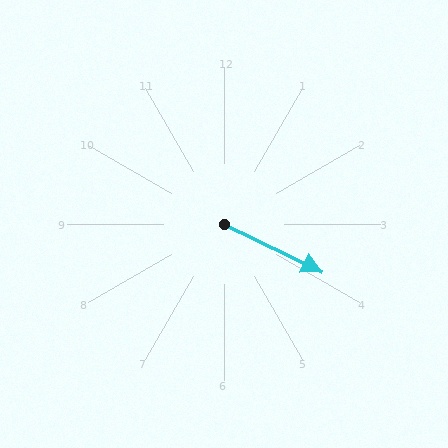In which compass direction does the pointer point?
Southeast.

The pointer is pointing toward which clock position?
Roughly 4 o'clock.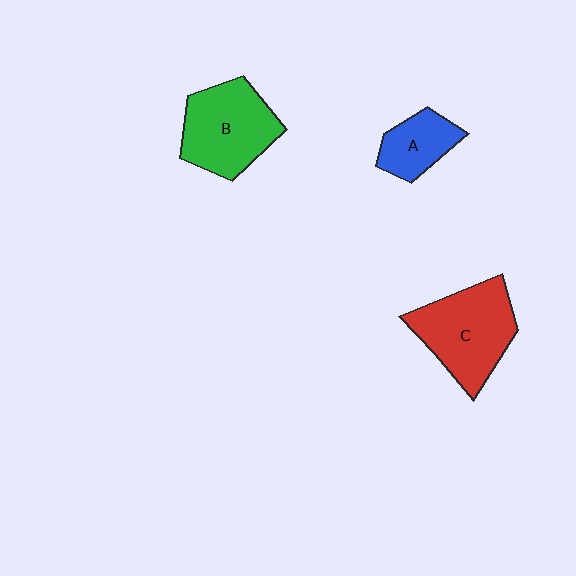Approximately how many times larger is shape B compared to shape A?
Approximately 1.8 times.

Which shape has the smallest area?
Shape A (blue).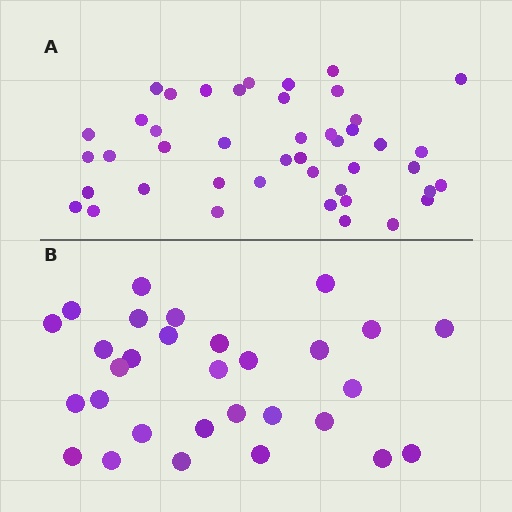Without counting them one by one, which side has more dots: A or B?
Region A (the top region) has more dots.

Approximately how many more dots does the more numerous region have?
Region A has approximately 15 more dots than region B.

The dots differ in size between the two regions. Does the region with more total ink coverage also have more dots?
No. Region B has more total ink coverage because its dots are larger, but region A actually contains more individual dots. Total area can be misleading — the number of items is what matters here.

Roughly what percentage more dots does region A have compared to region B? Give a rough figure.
About 45% more.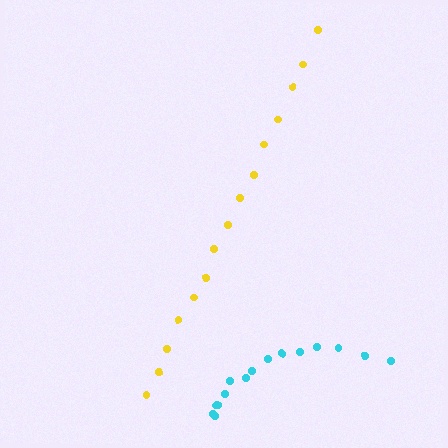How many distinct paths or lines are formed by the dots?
There are 2 distinct paths.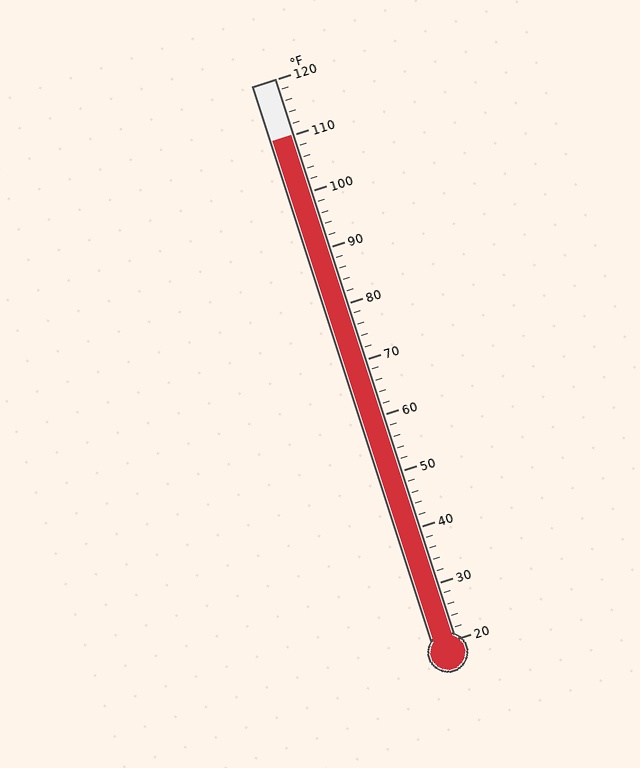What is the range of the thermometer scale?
The thermometer scale ranges from 20°F to 120°F.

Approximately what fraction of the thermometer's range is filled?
The thermometer is filled to approximately 90% of its range.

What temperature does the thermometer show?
The thermometer shows approximately 110°F.